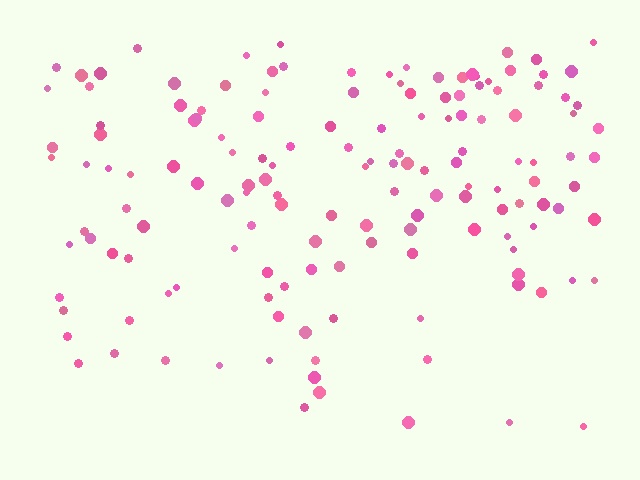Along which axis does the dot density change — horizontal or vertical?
Vertical.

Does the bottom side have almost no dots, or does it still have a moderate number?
Still a moderate number, just noticeably fewer than the top.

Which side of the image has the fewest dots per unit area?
The bottom.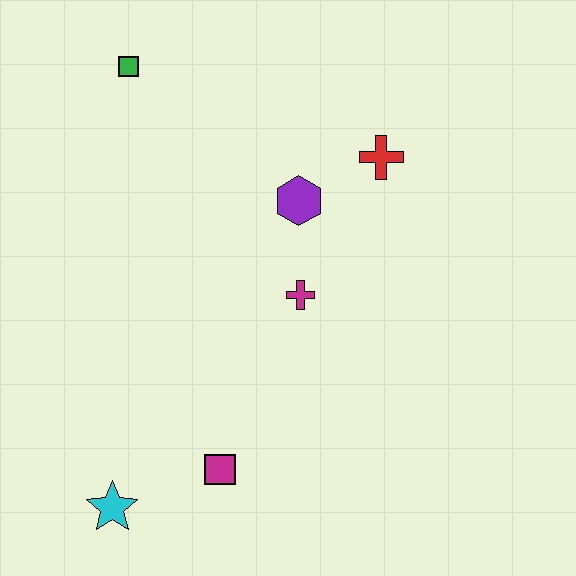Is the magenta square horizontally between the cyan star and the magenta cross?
Yes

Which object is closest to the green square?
The purple hexagon is closest to the green square.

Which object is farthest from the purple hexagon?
The cyan star is farthest from the purple hexagon.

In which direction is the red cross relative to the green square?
The red cross is to the right of the green square.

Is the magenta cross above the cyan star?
Yes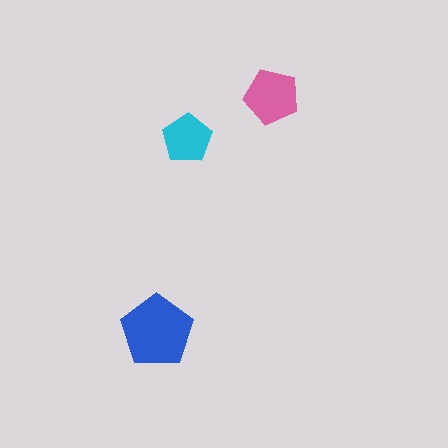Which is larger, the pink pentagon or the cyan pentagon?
The pink one.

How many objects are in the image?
There are 3 objects in the image.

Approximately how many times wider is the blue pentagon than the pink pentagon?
About 1.5 times wider.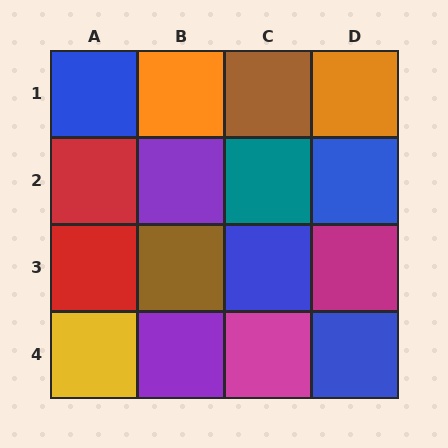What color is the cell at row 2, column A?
Red.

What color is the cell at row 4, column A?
Yellow.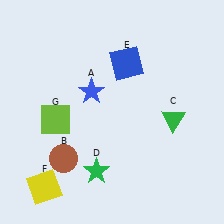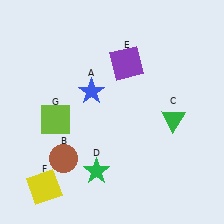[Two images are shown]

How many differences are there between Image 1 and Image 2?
There is 1 difference between the two images.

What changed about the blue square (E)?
In Image 1, E is blue. In Image 2, it changed to purple.